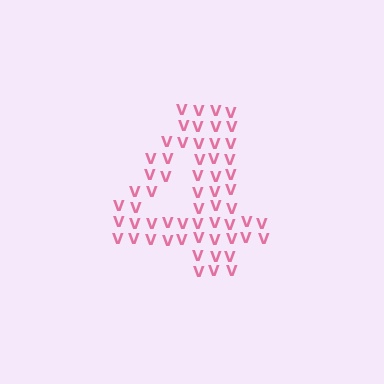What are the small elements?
The small elements are letter V's.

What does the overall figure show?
The overall figure shows the digit 4.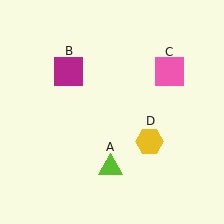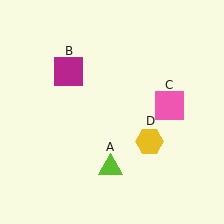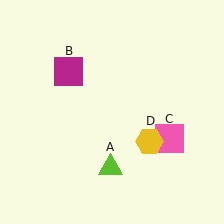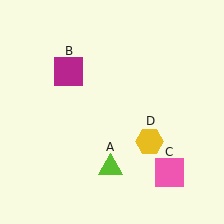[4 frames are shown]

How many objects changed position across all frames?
1 object changed position: pink square (object C).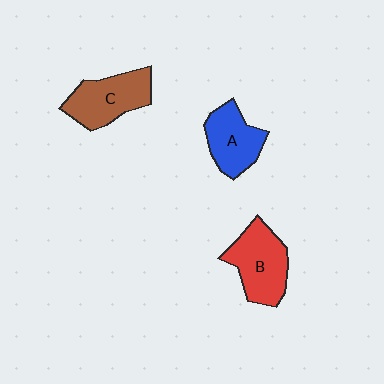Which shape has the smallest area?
Shape A (blue).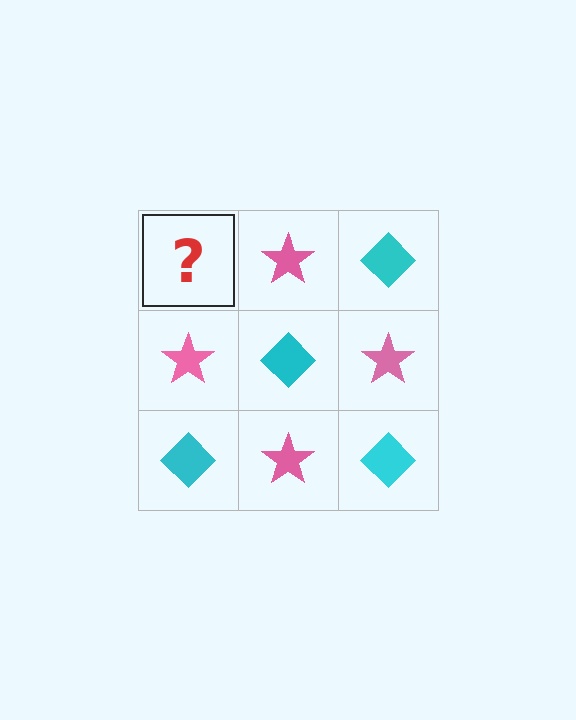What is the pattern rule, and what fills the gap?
The rule is that it alternates cyan diamond and pink star in a checkerboard pattern. The gap should be filled with a cyan diamond.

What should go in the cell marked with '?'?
The missing cell should contain a cyan diamond.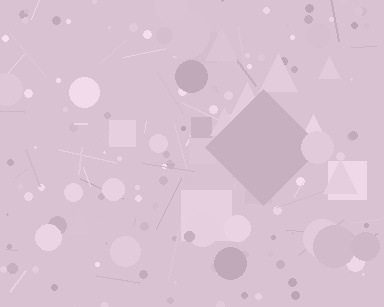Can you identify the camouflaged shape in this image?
The camouflaged shape is a diamond.